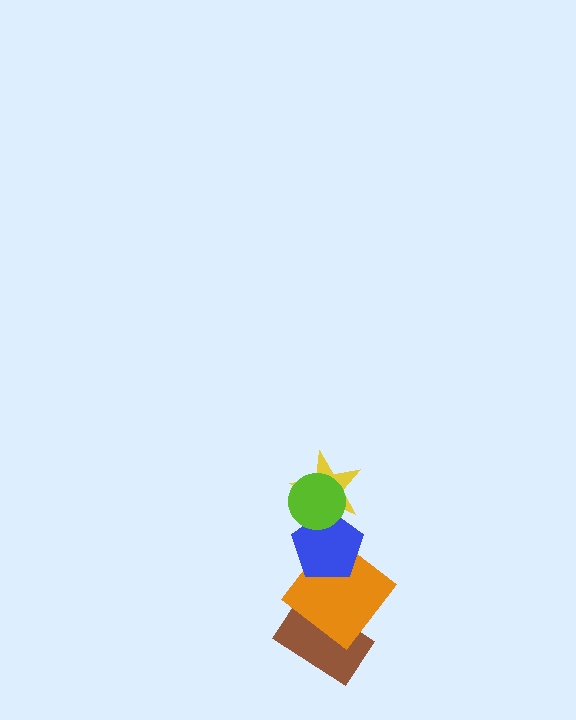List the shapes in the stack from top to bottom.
From top to bottom: the lime circle, the yellow star, the blue pentagon, the orange diamond, the brown rectangle.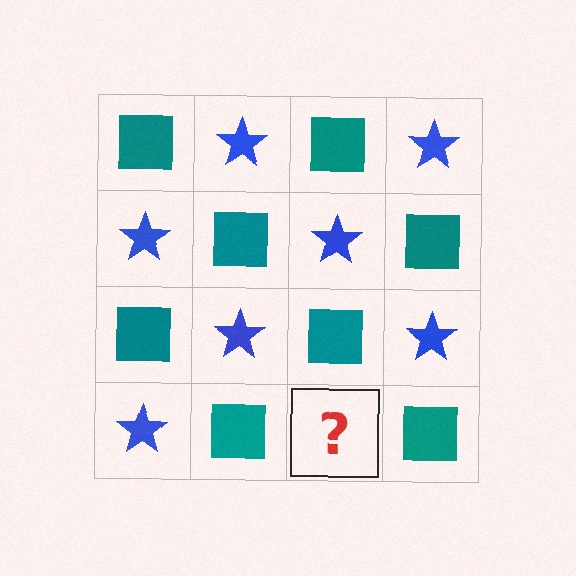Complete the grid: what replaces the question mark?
The question mark should be replaced with a blue star.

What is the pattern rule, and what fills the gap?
The rule is that it alternates teal square and blue star in a checkerboard pattern. The gap should be filled with a blue star.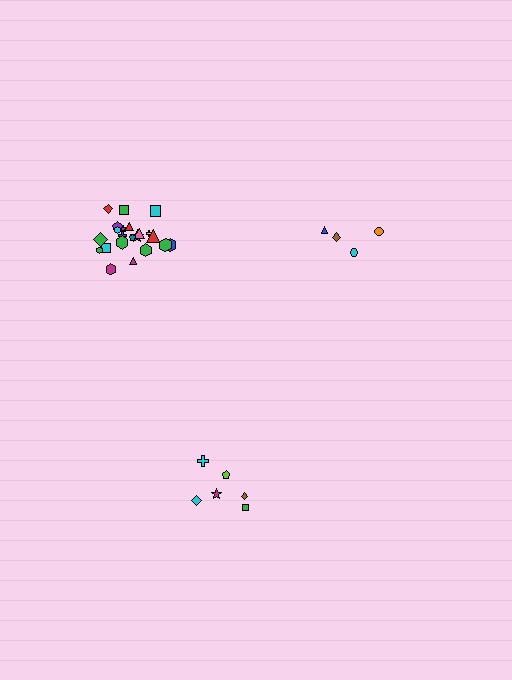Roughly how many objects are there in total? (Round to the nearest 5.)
Roughly 30 objects in total.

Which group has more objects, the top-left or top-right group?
The top-left group.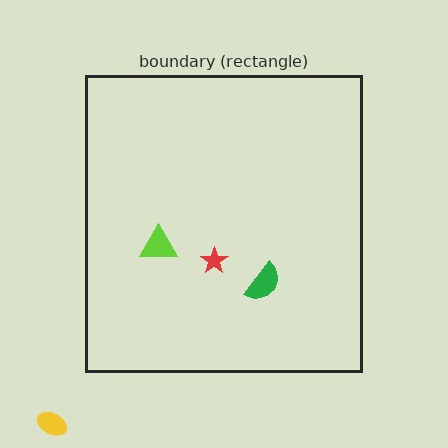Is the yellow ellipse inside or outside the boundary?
Outside.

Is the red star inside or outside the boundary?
Inside.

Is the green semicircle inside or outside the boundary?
Inside.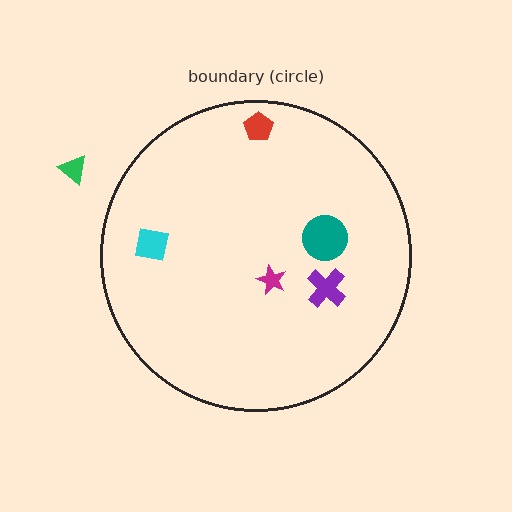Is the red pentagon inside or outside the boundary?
Inside.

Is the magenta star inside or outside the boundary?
Inside.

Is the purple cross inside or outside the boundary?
Inside.